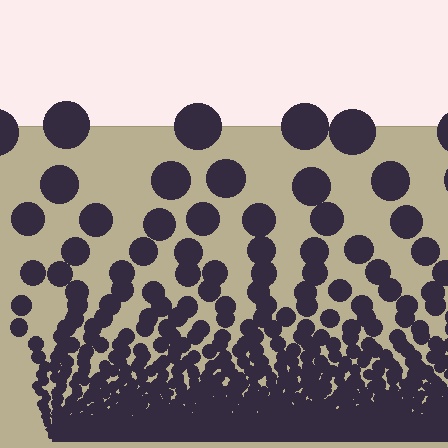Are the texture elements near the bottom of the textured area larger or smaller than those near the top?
Smaller. The gradient is inverted — elements near the bottom are smaller and denser.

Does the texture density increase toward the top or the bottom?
Density increases toward the bottom.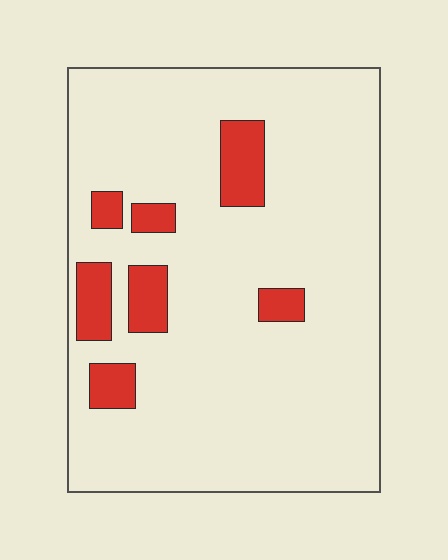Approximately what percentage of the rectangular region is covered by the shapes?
Approximately 10%.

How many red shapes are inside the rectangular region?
7.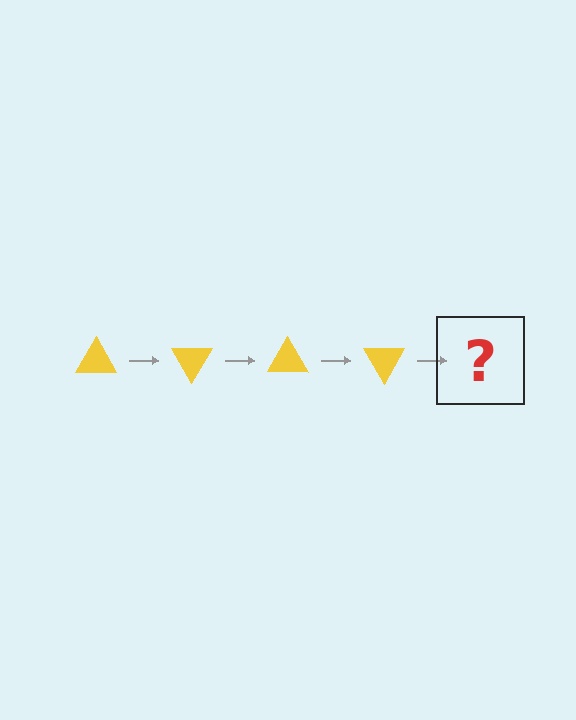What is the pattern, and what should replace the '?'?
The pattern is that the triangle rotates 60 degrees each step. The '?' should be a yellow triangle rotated 240 degrees.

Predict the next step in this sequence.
The next step is a yellow triangle rotated 240 degrees.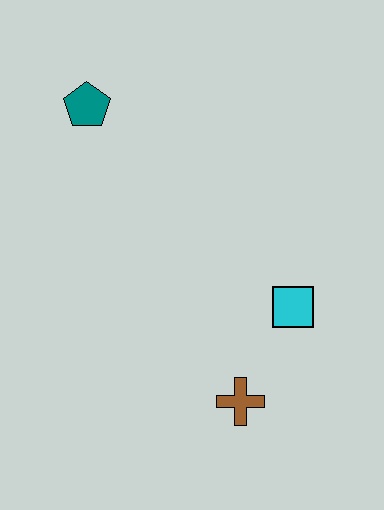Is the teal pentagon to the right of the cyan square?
No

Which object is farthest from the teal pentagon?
The brown cross is farthest from the teal pentagon.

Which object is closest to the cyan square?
The brown cross is closest to the cyan square.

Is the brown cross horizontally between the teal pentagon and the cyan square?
Yes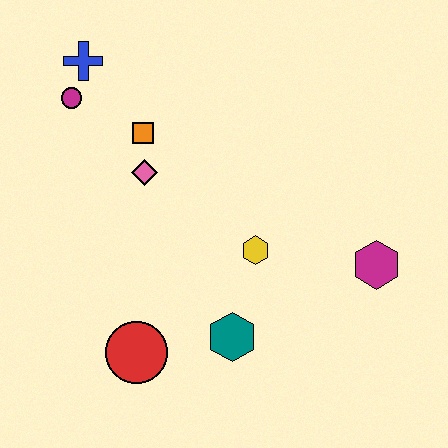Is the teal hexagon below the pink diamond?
Yes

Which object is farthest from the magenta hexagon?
The blue cross is farthest from the magenta hexagon.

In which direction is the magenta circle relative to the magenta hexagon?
The magenta circle is to the left of the magenta hexagon.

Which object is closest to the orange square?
The pink diamond is closest to the orange square.